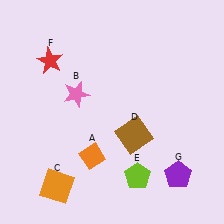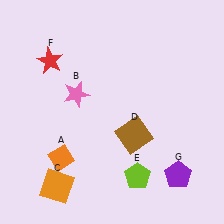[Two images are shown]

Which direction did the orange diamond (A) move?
The orange diamond (A) moved left.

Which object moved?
The orange diamond (A) moved left.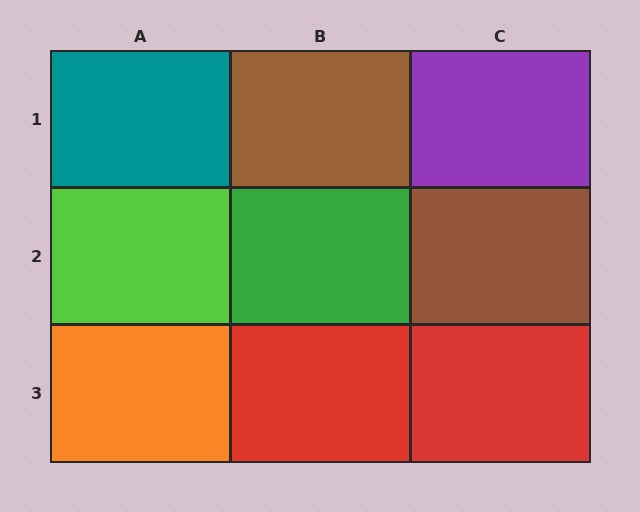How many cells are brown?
2 cells are brown.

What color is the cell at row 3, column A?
Orange.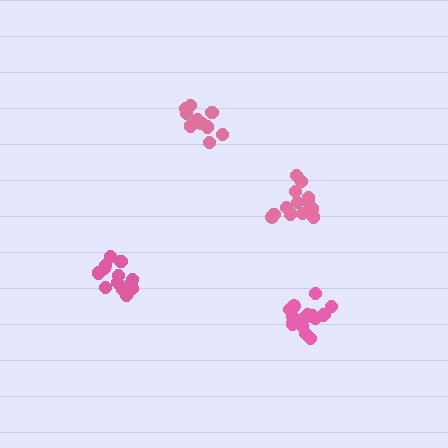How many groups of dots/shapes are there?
There are 4 groups.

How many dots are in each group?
Group 1: 12 dots, Group 2: 15 dots, Group 3: 13 dots, Group 4: 13 dots (53 total).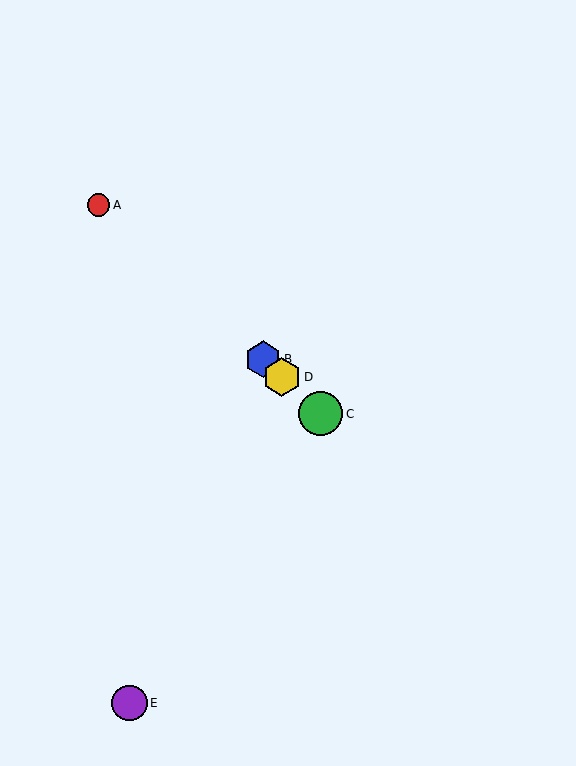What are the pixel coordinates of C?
Object C is at (321, 414).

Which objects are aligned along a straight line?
Objects A, B, C, D are aligned along a straight line.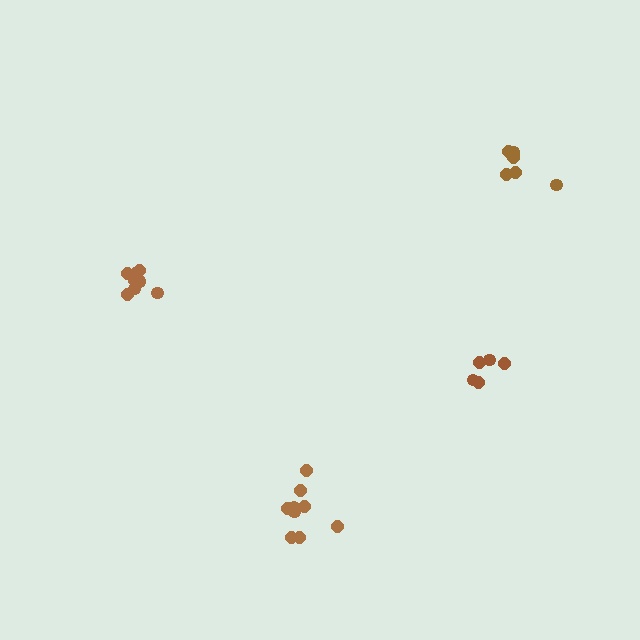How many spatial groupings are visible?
There are 4 spatial groupings.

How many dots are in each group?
Group 1: 5 dots, Group 2: 6 dots, Group 3: 9 dots, Group 4: 8 dots (28 total).